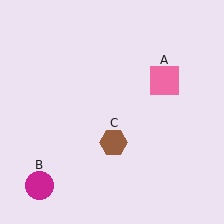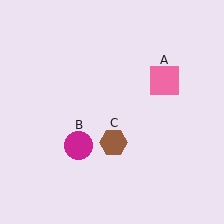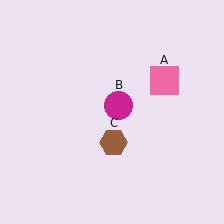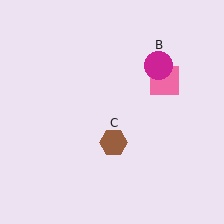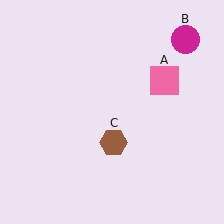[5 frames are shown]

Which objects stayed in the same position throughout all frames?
Pink square (object A) and brown hexagon (object C) remained stationary.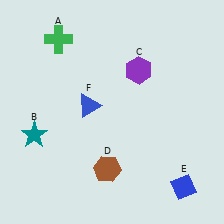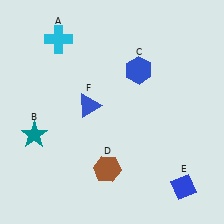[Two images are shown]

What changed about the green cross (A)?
In Image 1, A is green. In Image 2, it changed to cyan.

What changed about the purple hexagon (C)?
In Image 1, C is purple. In Image 2, it changed to blue.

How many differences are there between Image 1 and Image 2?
There are 2 differences between the two images.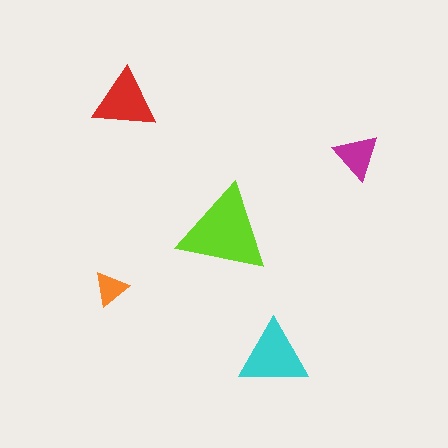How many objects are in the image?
There are 5 objects in the image.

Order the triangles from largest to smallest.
the lime one, the cyan one, the red one, the magenta one, the orange one.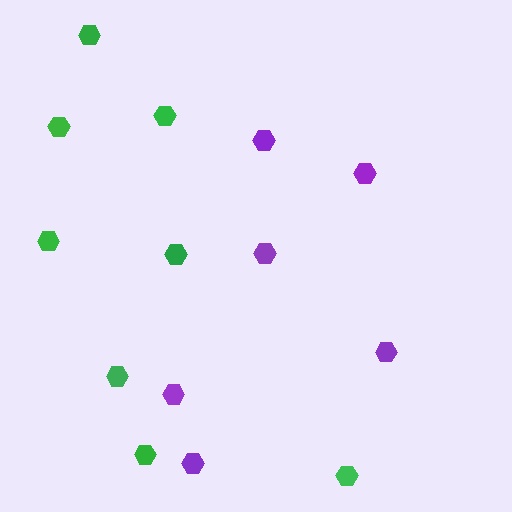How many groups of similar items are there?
There are 2 groups: one group of purple hexagons (6) and one group of green hexagons (8).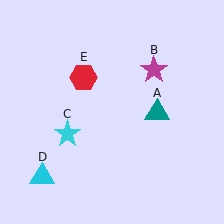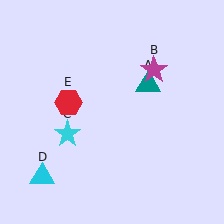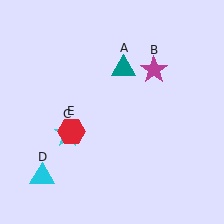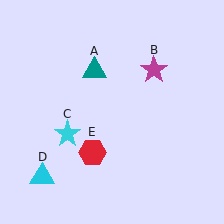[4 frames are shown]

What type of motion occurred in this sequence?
The teal triangle (object A), red hexagon (object E) rotated counterclockwise around the center of the scene.